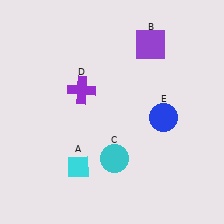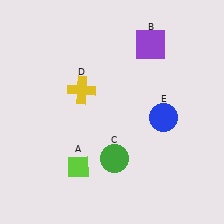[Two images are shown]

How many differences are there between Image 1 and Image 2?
There are 3 differences between the two images.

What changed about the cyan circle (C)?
In Image 1, C is cyan. In Image 2, it changed to green.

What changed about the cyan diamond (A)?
In Image 1, A is cyan. In Image 2, it changed to lime.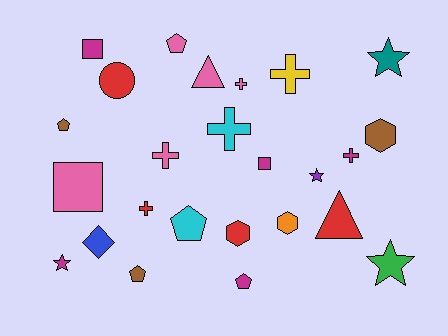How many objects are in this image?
There are 25 objects.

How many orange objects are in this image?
There is 1 orange object.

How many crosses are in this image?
There are 6 crosses.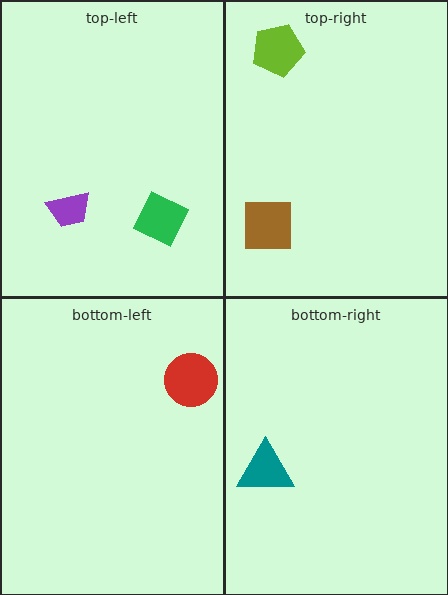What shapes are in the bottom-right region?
The teal triangle.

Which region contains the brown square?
The top-right region.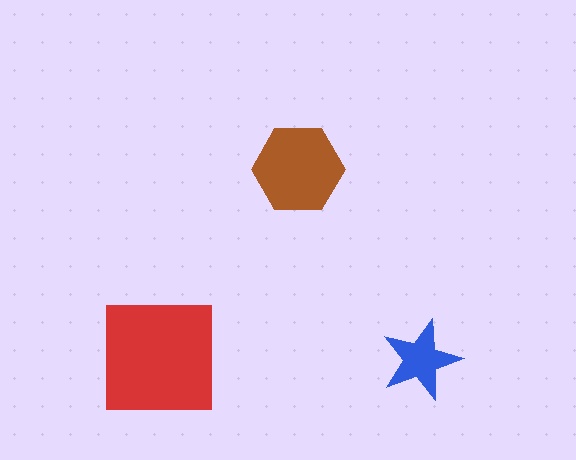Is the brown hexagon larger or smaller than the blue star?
Larger.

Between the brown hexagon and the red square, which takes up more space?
The red square.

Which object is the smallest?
The blue star.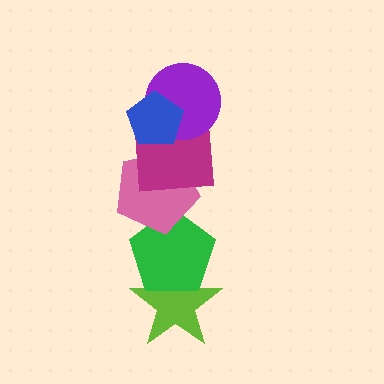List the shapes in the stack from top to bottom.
From top to bottom: the blue pentagon, the purple circle, the magenta square, the pink pentagon, the green pentagon, the lime star.